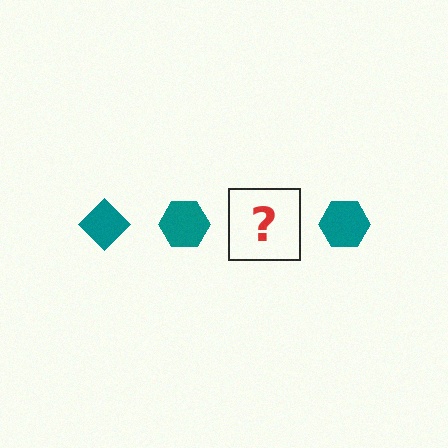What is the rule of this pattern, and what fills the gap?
The rule is that the pattern cycles through diamond, hexagon shapes in teal. The gap should be filled with a teal diamond.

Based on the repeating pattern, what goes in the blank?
The blank should be a teal diamond.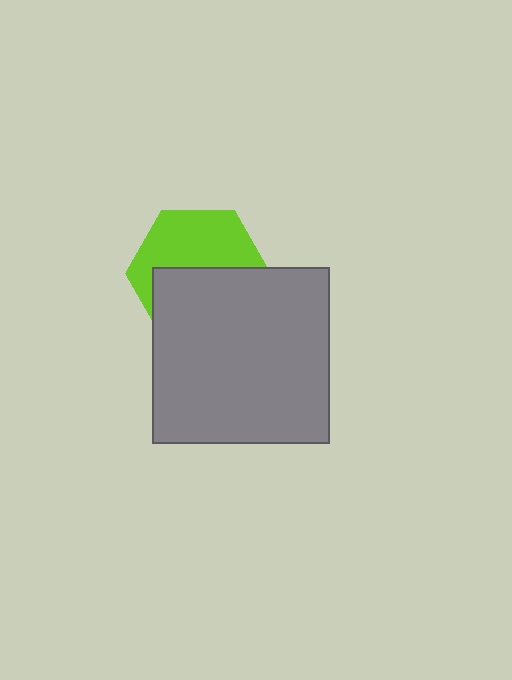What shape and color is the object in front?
The object in front is a gray square.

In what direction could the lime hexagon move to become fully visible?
The lime hexagon could move up. That would shift it out from behind the gray square entirely.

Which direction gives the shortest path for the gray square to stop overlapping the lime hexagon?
Moving down gives the shortest separation.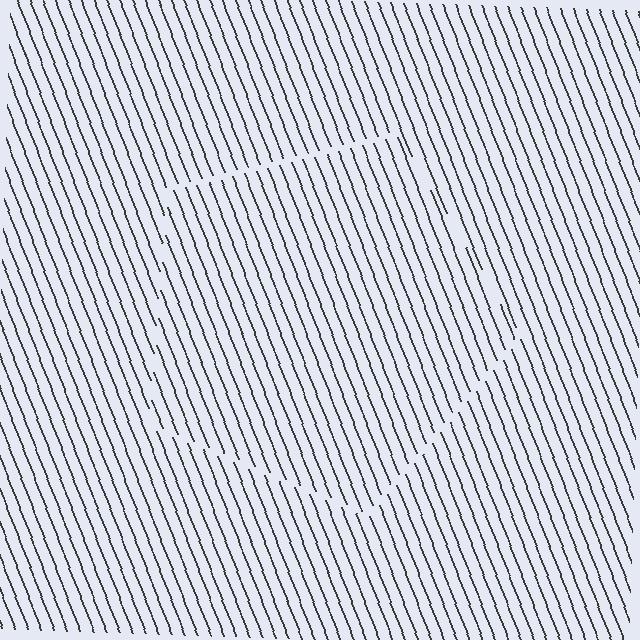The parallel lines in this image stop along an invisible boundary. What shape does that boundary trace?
An illusory pentagon. The interior of the shape contains the same grating, shifted by half a period — the contour is defined by the phase discontinuity where line-ends from the inner and outer gratings abut.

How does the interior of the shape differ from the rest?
The interior of the shape contains the same grating, shifted by half a period — the contour is defined by the phase discontinuity where line-ends from the inner and outer gratings abut.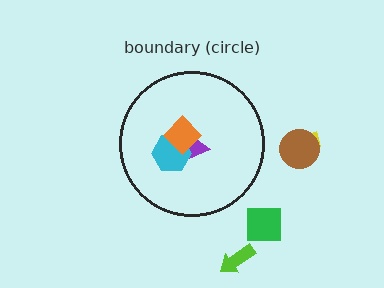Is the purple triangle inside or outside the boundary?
Inside.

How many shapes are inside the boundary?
3 inside, 4 outside.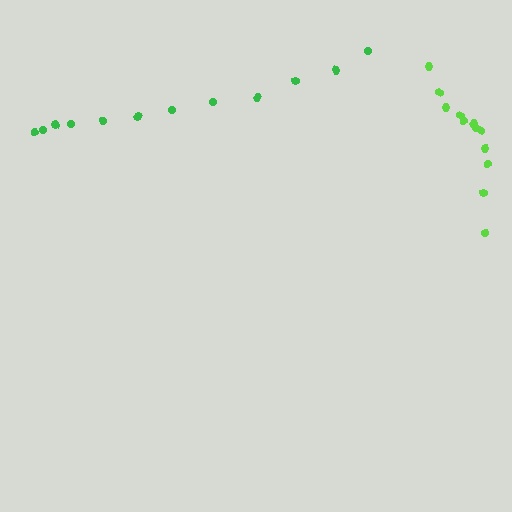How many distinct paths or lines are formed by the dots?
There are 2 distinct paths.